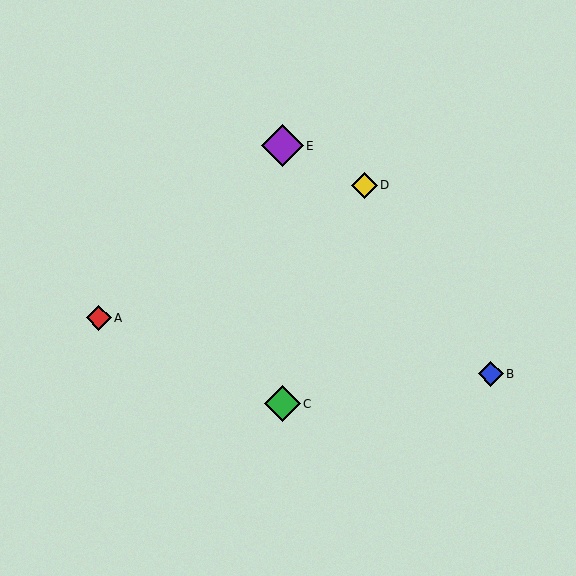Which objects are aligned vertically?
Objects C, E are aligned vertically.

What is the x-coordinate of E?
Object E is at x≈282.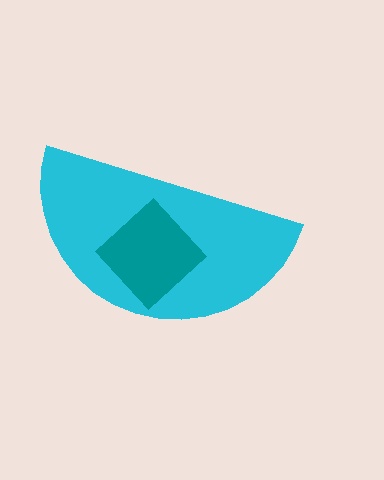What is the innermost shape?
The teal diamond.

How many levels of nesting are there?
2.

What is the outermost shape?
The cyan semicircle.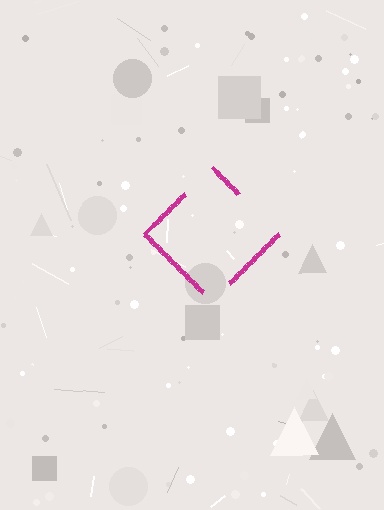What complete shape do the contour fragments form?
The contour fragments form a diamond.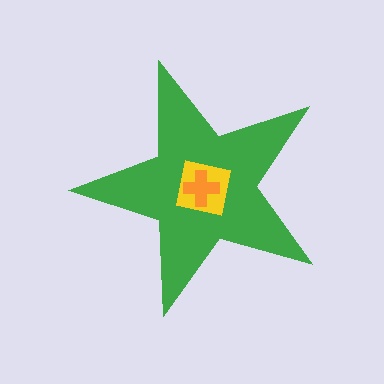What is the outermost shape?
The green star.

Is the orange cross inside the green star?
Yes.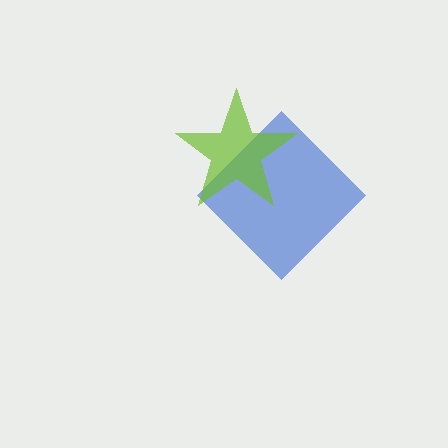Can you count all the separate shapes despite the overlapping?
Yes, there are 2 separate shapes.